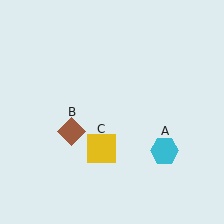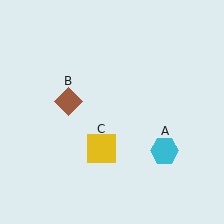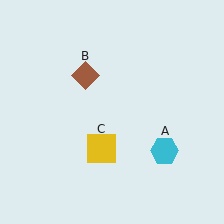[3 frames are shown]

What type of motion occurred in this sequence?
The brown diamond (object B) rotated clockwise around the center of the scene.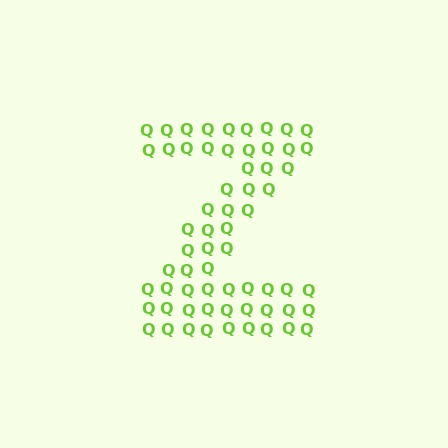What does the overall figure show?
The overall figure shows the letter Z.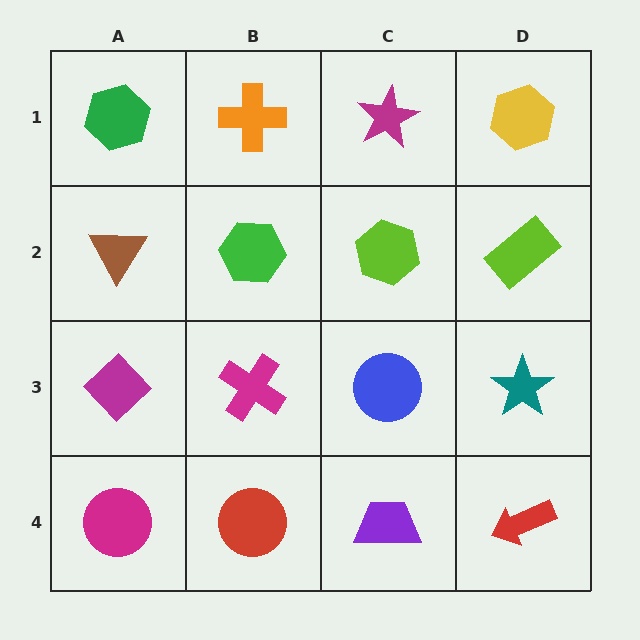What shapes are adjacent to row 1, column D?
A lime rectangle (row 2, column D), a magenta star (row 1, column C).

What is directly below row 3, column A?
A magenta circle.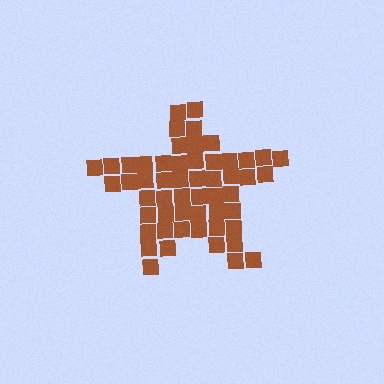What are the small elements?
The small elements are squares.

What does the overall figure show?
The overall figure shows a star.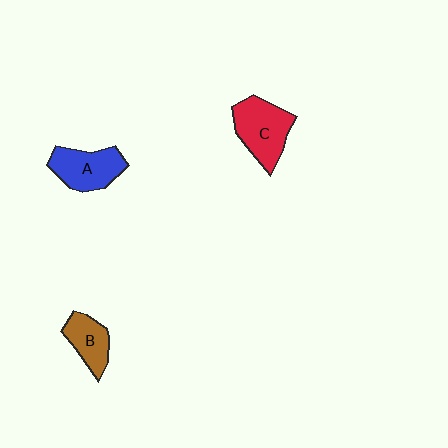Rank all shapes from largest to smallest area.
From largest to smallest: C (red), A (blue), B (brown).